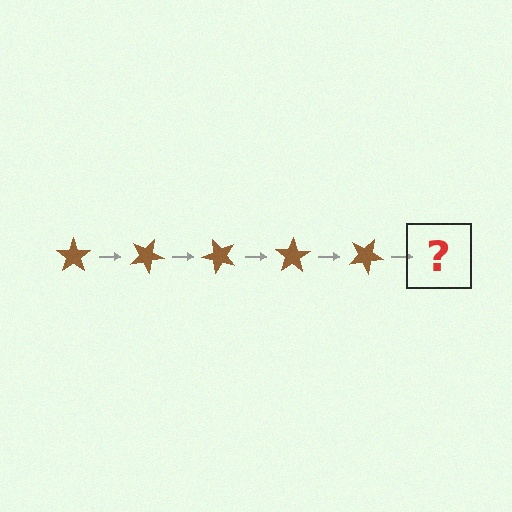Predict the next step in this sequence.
The next step is a brown star rotated 125 degrees.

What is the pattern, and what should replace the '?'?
The pattern is that the star rotates 25 degrees each step. The '?' should be a brown star rotated 125 degrees.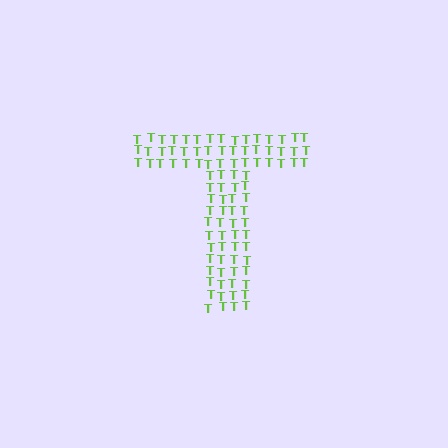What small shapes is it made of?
It is made of small letter T's.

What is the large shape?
The large shape is the letter T.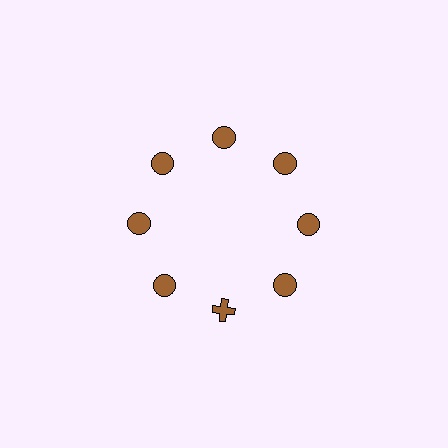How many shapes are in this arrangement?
There are 8 shapes arranged in a ring pattern.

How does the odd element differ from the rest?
It has a different shape: cross instead of circle.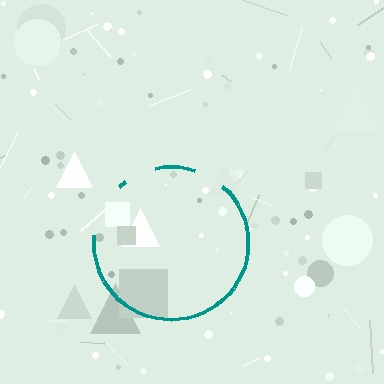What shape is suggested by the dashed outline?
The dashed outline suggests a circle.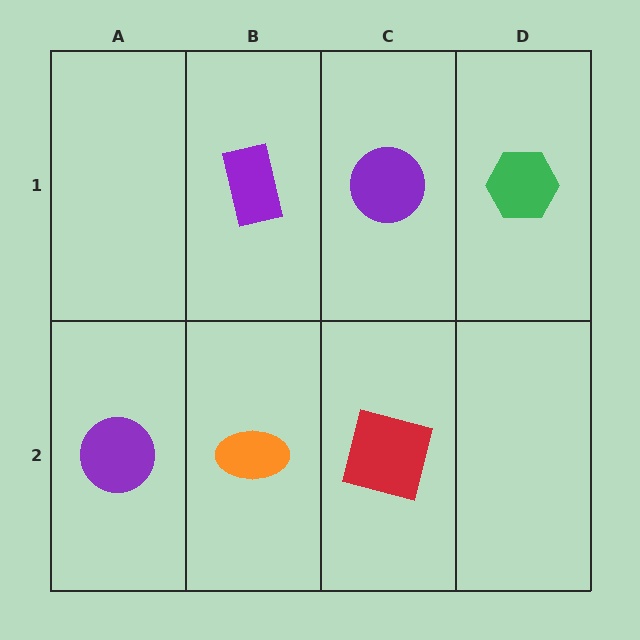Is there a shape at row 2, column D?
No, that cell is empty.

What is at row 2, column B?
An orange ellipse.